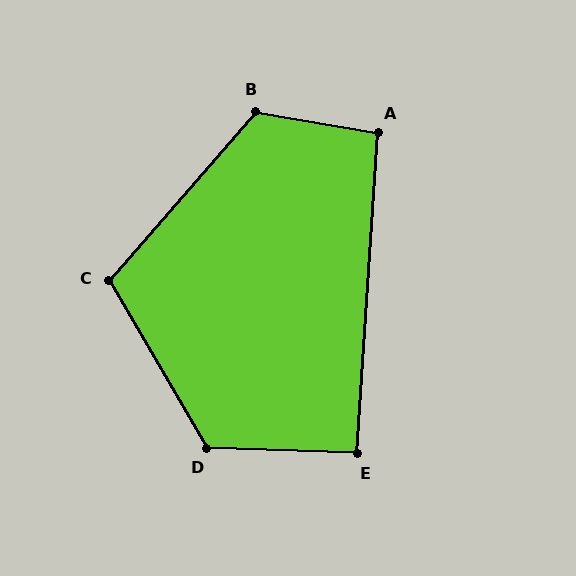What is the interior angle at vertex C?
Approximately 109 degrees (obtuse).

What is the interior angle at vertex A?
Approximately 96 degrees (obtuse).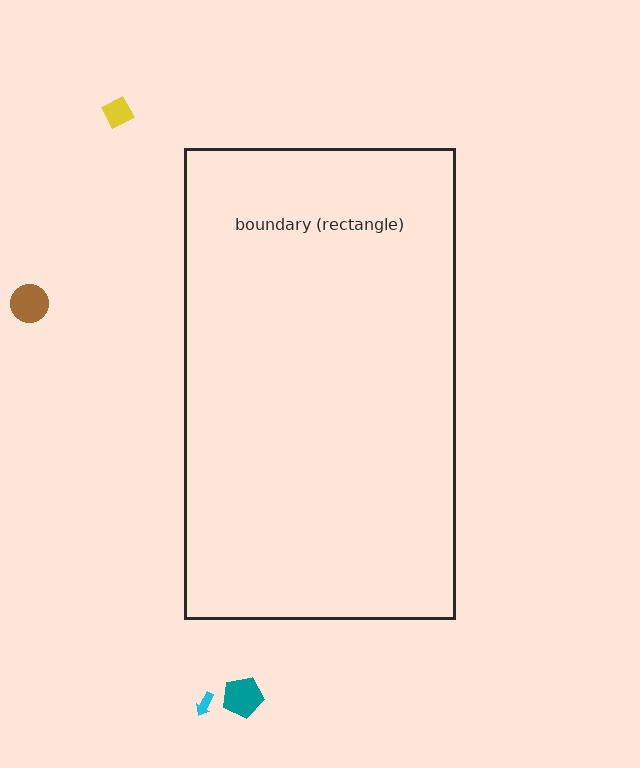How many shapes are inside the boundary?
0 inside, 4 outside.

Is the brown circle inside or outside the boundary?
Outside.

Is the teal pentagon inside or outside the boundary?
Outside.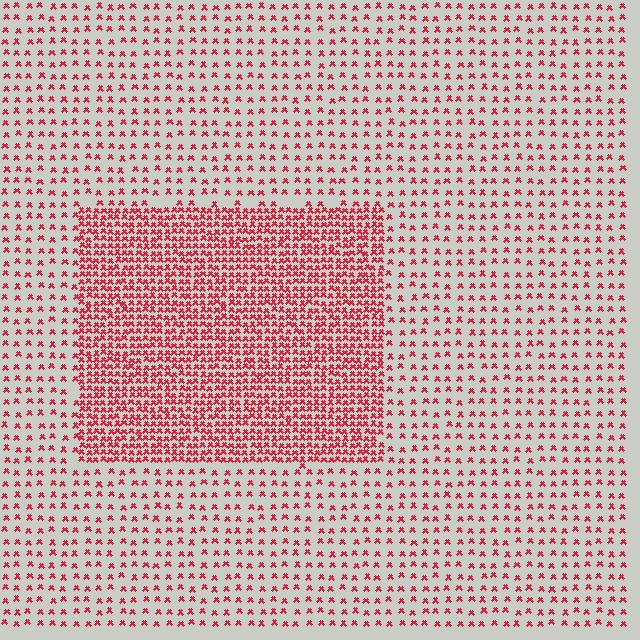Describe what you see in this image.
The image contains small red elements arranged at two different densities. A rectangle-shaped region is visible where the elements are more densely packed than the surrounding area.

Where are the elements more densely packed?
The elements are more densely packed inside the rectangle boundary.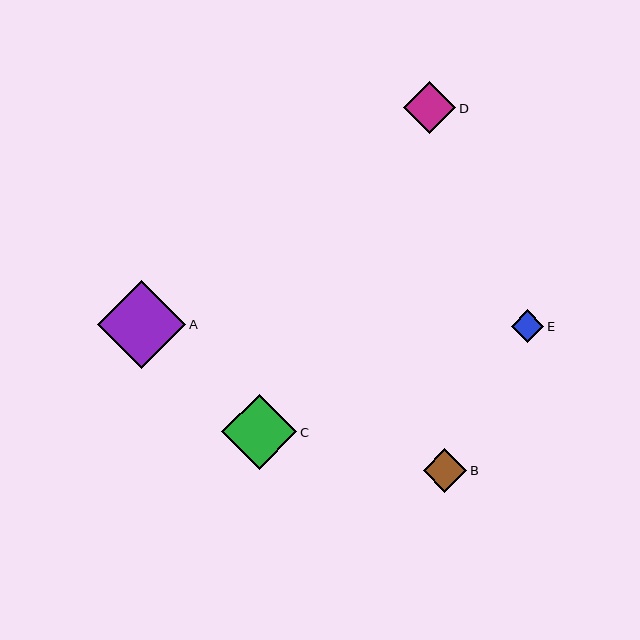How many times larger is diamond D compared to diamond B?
Diamond D is approximately 1.2 times the size of diamond B.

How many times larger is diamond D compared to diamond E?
Diamond D is approximately 1.6 times the size of diamond E.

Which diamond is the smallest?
Diamond E is the smallest with a size of approximately 33 pixels.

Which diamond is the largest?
Diamond A is the largest with a size of approximately 88 pixels.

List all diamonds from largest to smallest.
From largest to smallest: A, C, D, B, E.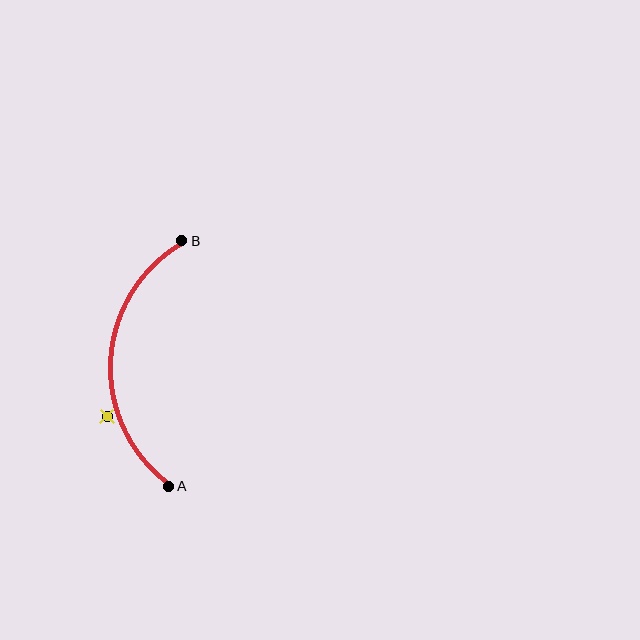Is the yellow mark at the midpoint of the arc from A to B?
No — the yellow mark does not lie on the arc at all. It sits slightly outside the curve.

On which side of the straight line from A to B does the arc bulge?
The arc bulges to the left of the straight line connecting A and B.